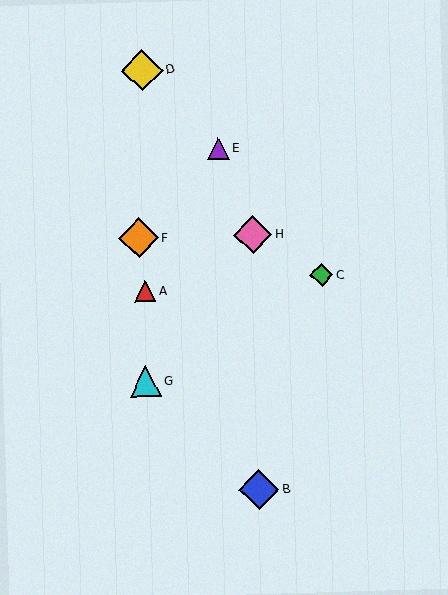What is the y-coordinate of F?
Object F is at y≈238.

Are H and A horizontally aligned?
No, H is at y≈235 and A is at y≈291.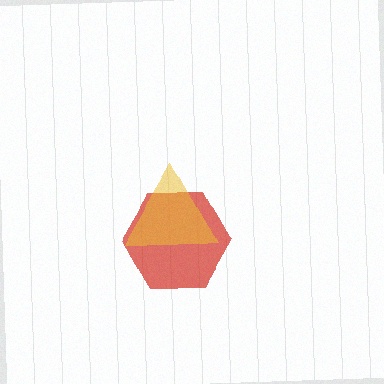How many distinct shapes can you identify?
There are 2 distinct shapes: a red hexagon, a yellow triangle.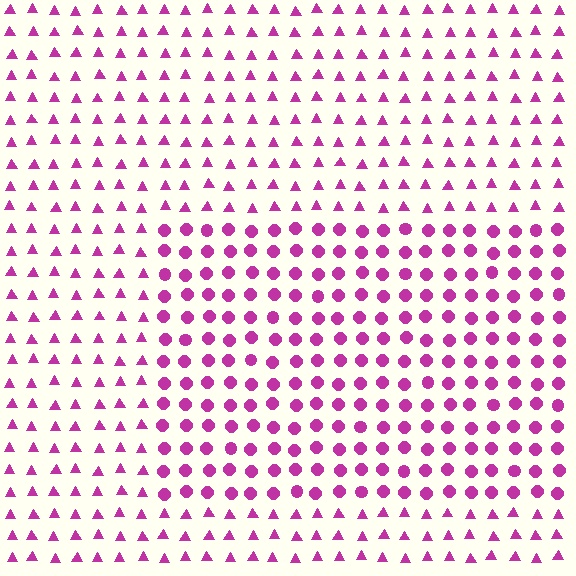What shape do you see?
I see a rectangle.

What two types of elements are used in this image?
The image uses circles inside the rectangle region and triangles outside it.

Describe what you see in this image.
The image is filled with small magenta elements arranged in a uniform grid. A rectangle-shaped region contains circles, while the surrounding area contains triangles. The boundary is defined purely by the change in element shape.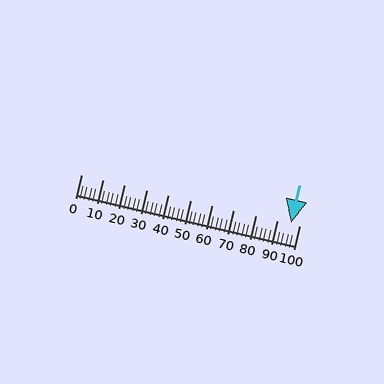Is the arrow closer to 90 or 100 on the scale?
The arrow is closer to 100.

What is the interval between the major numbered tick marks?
The major tick marks are spaced 10 units apart.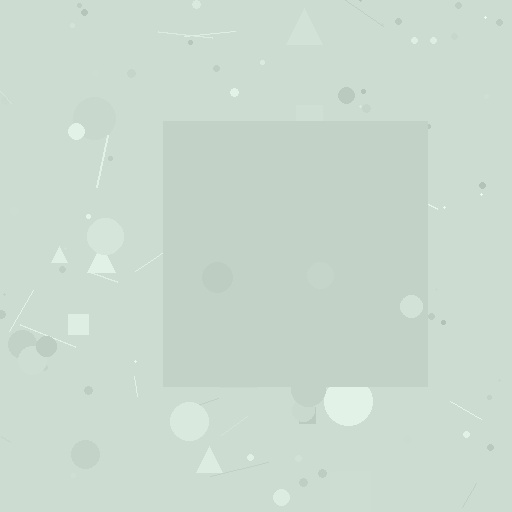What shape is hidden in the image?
A square is hidden in the image.